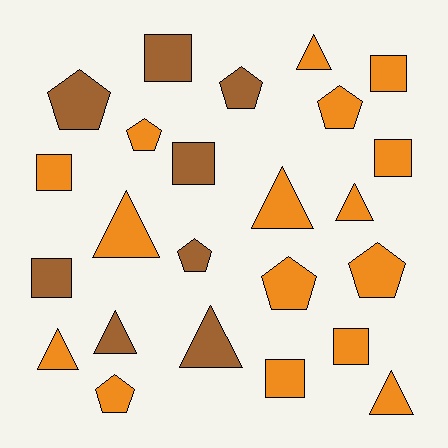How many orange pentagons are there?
There are 5 orange pentagons.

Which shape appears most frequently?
Square, with 8 objects.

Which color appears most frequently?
Orange, with 16 objects.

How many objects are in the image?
There are 24 objects.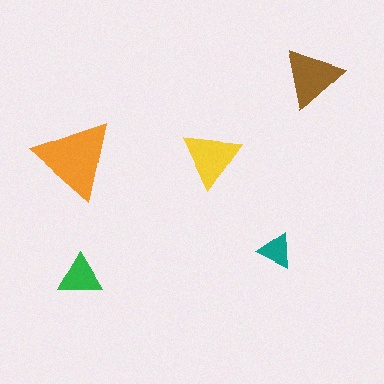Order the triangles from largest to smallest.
the orange one, the brown one, the yellow one, the green one, the teal one.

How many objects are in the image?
There are 5 objects in the image.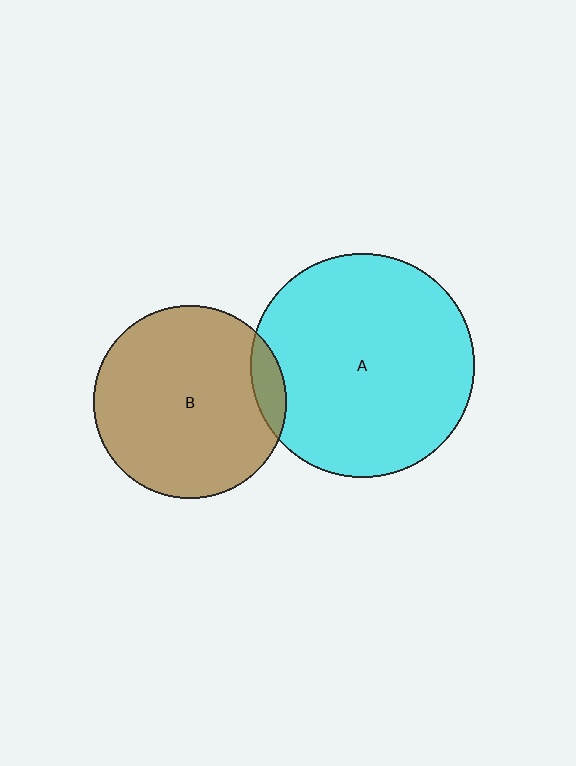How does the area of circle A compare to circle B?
Approximately 1.4 times.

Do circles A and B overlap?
Yes.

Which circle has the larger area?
Circle A (cyan).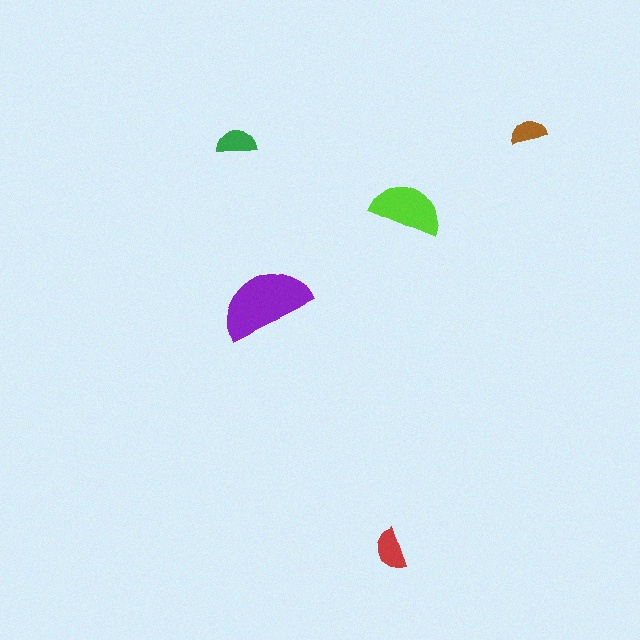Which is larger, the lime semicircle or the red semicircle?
The lime one.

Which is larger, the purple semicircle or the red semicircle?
The purple one.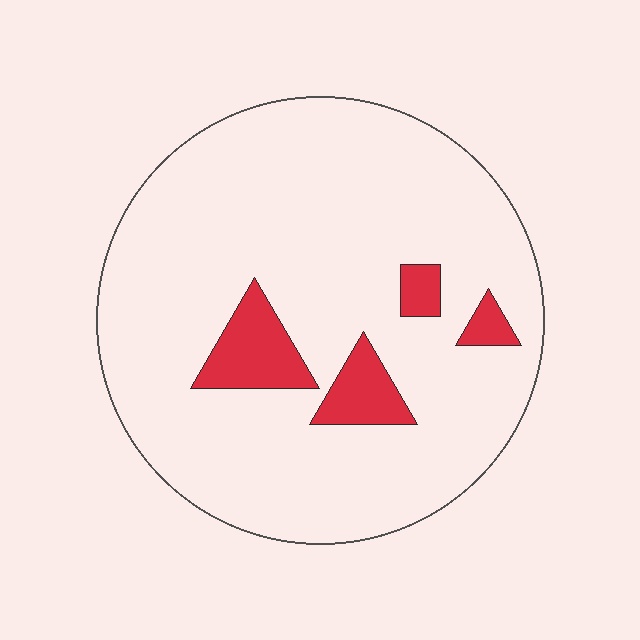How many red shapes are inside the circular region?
4.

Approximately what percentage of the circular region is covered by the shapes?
Approximately 10%.